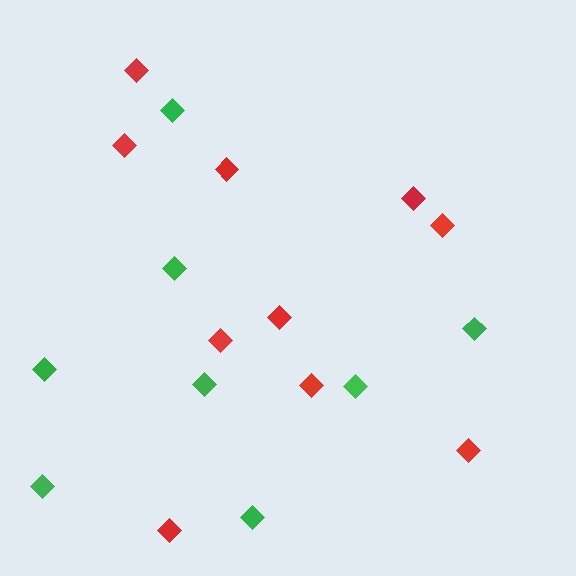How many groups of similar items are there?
There are 2 groups: one group of red diamonds (10) and one group of green diamonds (8).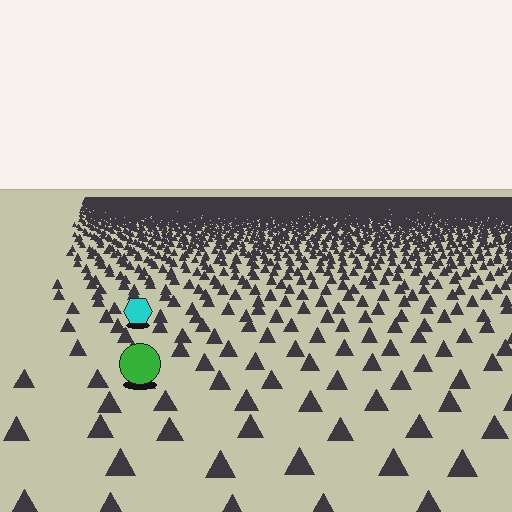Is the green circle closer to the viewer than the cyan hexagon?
Yes. The green circle is closer — you can tell from the texture gradient: the ground texture is coarser near it.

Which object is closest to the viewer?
The green circle is closest. The texture marks near it are larger and more spread out.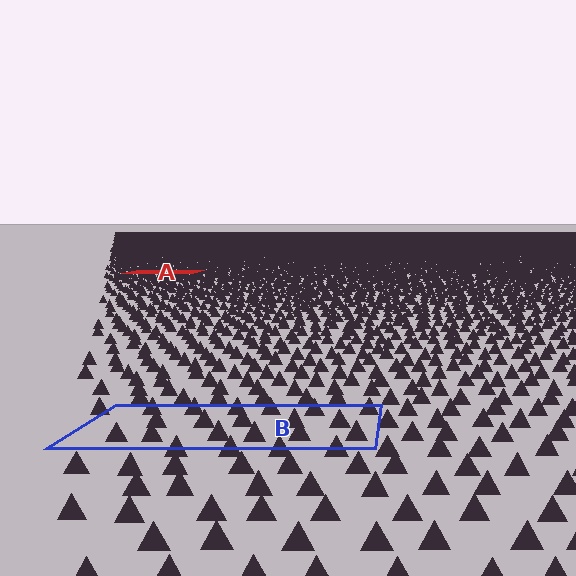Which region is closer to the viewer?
Region B is closer. The texture elements there are larger and more spread out.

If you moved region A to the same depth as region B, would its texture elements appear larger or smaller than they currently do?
They would appear larger. At a closer depth, the same texture elements are projected at a bigger on-screen size.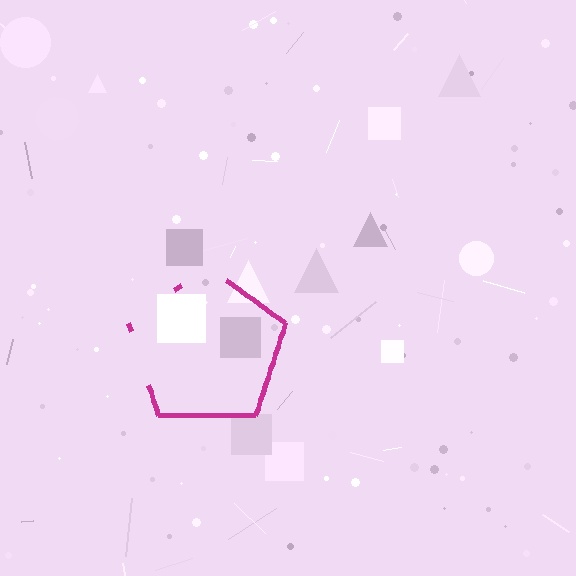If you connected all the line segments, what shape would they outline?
They would outline a pentagon.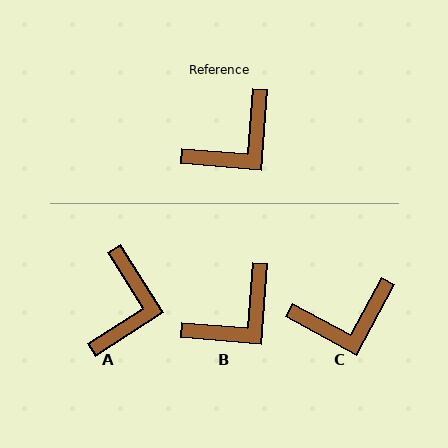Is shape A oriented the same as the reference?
No, it is off by about 37 degrees.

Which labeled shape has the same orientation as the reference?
B.